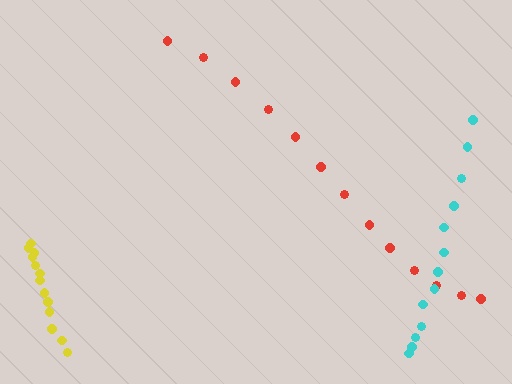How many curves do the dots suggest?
There are 3 distinct paths.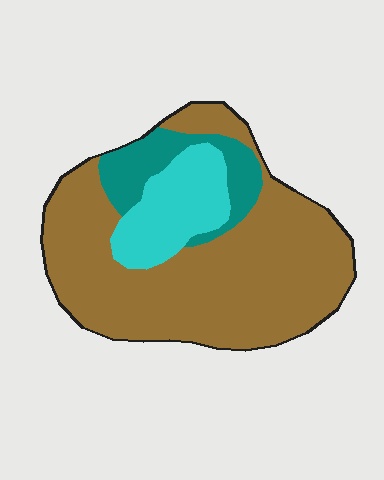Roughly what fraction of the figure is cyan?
Cyan takes up about one sixth (1/6) of the figure.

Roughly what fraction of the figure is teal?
Teal takes up less than a quarter of the figure.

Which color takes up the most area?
Brown, at roughly 70%.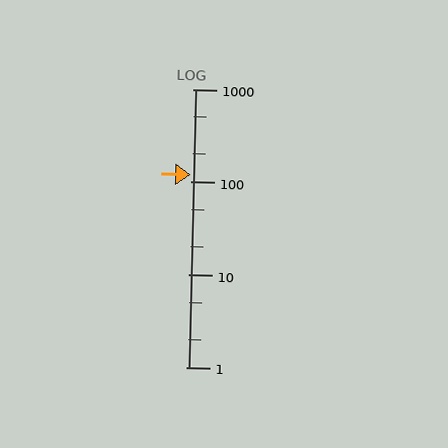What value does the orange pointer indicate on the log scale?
The pointer indicates approximately 120.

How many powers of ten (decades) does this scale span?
The scale spans 3 decades, from 1 to 1000.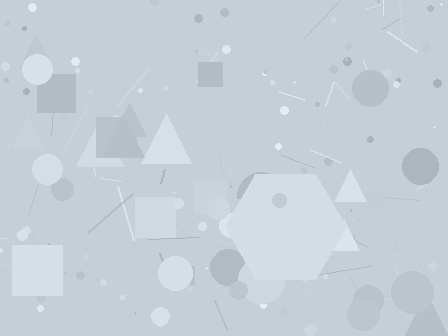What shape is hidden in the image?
A hexagon is hidden in the image.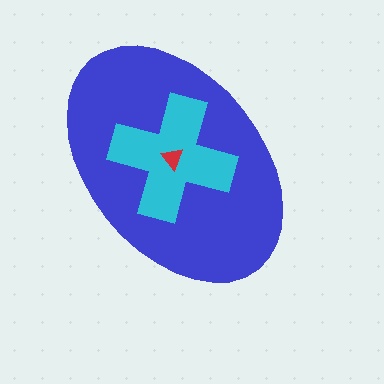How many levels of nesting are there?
3.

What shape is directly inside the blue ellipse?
The cyan cross.